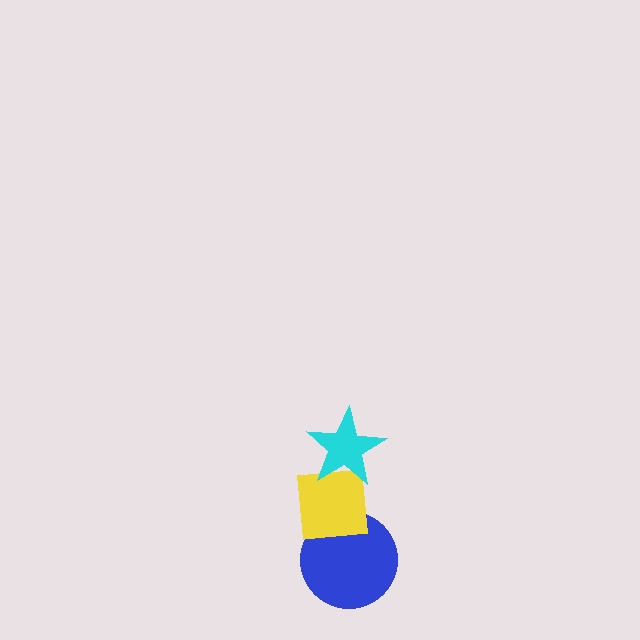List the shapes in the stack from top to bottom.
From top to bottom: the cyan star, the yellow square, the blue circle.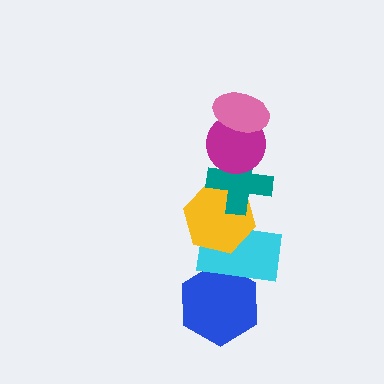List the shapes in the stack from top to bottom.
From top to bottom: the pink ellipse, the magenta circle, the teal cross, the yellow hexagon, the cyan rectangle, the blue hexagon.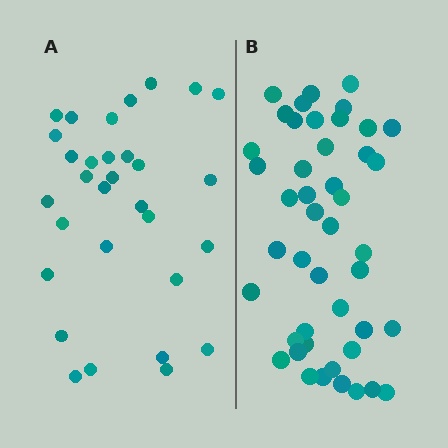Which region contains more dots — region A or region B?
Region B (the right region) has more dots.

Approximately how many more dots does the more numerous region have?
Region B has approximately 15 more dots than region A.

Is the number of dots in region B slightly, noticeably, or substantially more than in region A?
Region B has substantially more. The ratio is roughly 1.5 to 1.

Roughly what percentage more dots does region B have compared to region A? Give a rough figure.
About 45% more.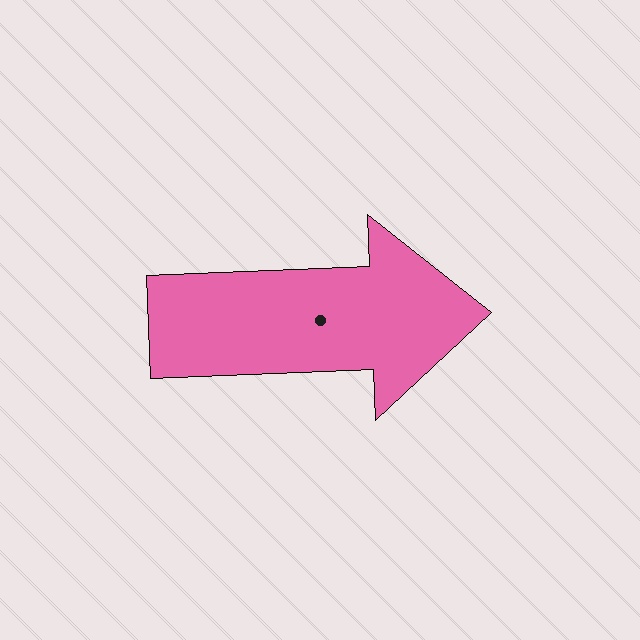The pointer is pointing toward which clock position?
Roughly 3 o'clock.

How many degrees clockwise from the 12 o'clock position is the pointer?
Approximately 88 degrees.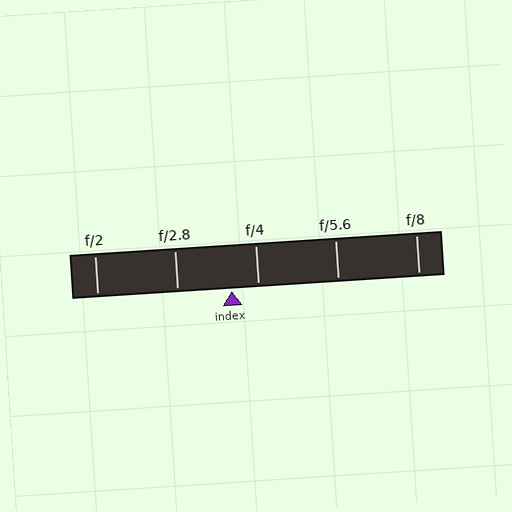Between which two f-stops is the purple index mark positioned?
The index mark is between f/2.8 and f/4.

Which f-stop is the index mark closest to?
The index mark is closest to f/4.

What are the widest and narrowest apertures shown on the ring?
The widest aperture shown is f/2 and the narrowest is f/8.